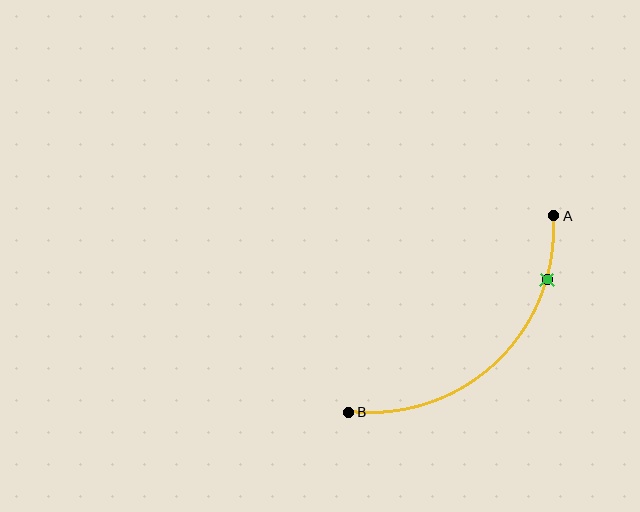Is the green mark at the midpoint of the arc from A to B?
No. The green mark lies on the arc but is closer to endpoint A. The arc midpoint would be at the point on the curve equidistant along the arc from both A and B.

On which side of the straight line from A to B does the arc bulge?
The arc bulges below and to the right of the straight line connecting A and B.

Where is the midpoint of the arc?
The arc midpoint is the point on the curve farthest from the straight line joining A and B. It sits below and to the right of that line.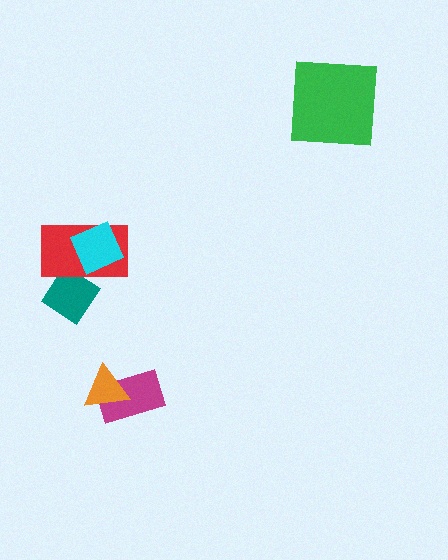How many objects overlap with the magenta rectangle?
1 object overlaps with the magenta rectangle.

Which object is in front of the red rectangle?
The cyan diamond is in front of the red rectangle.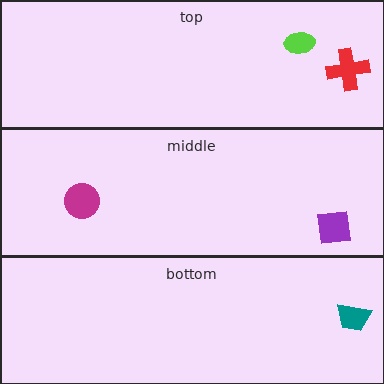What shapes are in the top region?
The red cross, the lime ellipse.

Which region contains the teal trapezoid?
The bottom region.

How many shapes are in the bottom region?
1.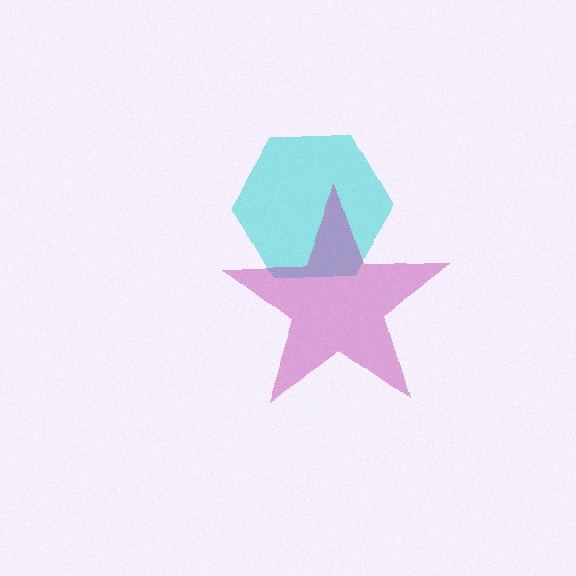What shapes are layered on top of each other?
The layered shapes are: a cyan hexagon, a magenta star.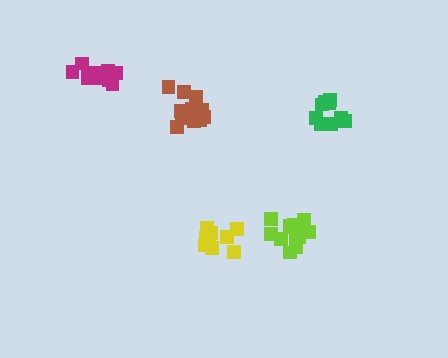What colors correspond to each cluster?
The clusters are colored: green, yellow, lime, magenta, brown.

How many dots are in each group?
Group 1: 11 dots, Group 2: 10 dots, Group 3: 13 dots, Group 4: 13 dots, Group 5: 13 dots (60 total).